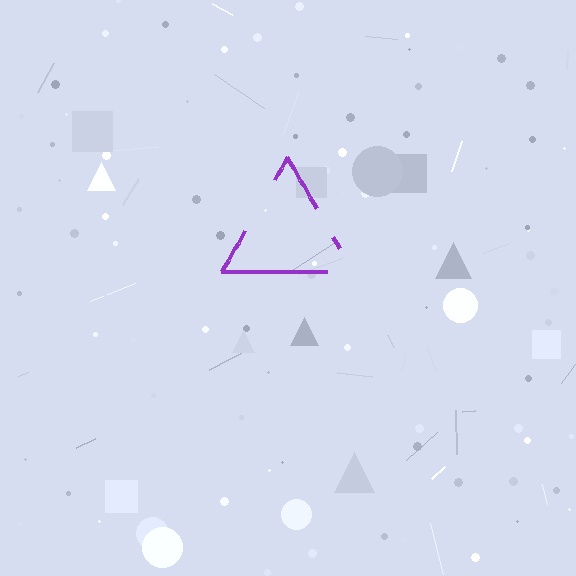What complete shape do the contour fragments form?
The contour fragments form a triangle.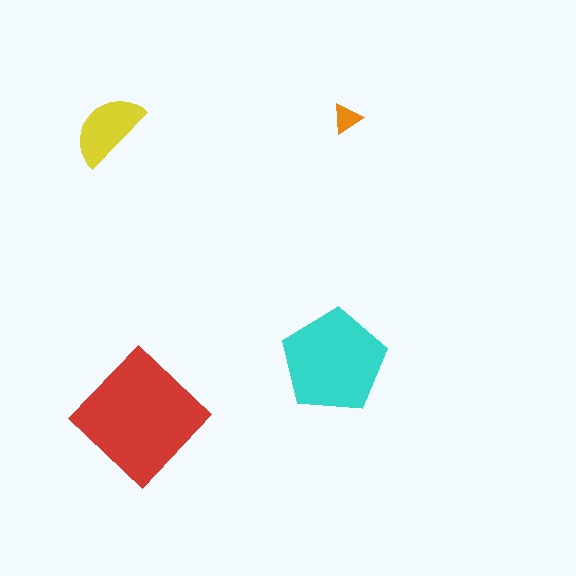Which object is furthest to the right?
The orange triangle is rightmost.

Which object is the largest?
The red diamond.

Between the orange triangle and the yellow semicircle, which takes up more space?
The yellow semicircle.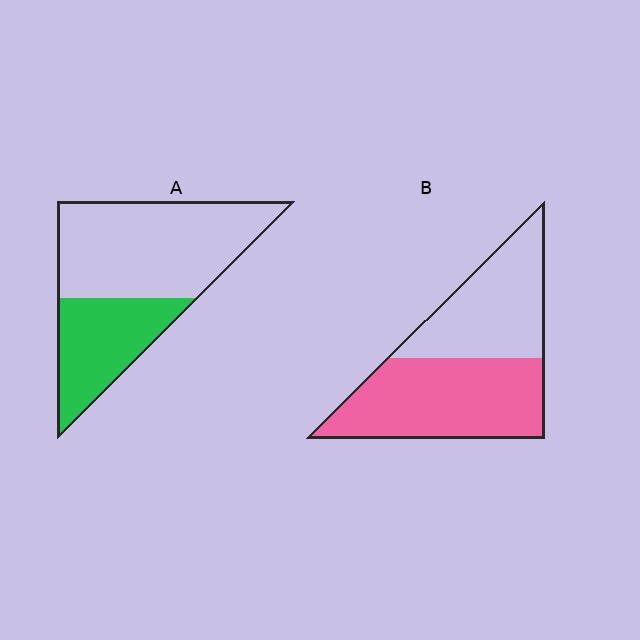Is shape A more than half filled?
No.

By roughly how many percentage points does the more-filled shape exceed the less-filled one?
By roughly 20 percentage points (B over A).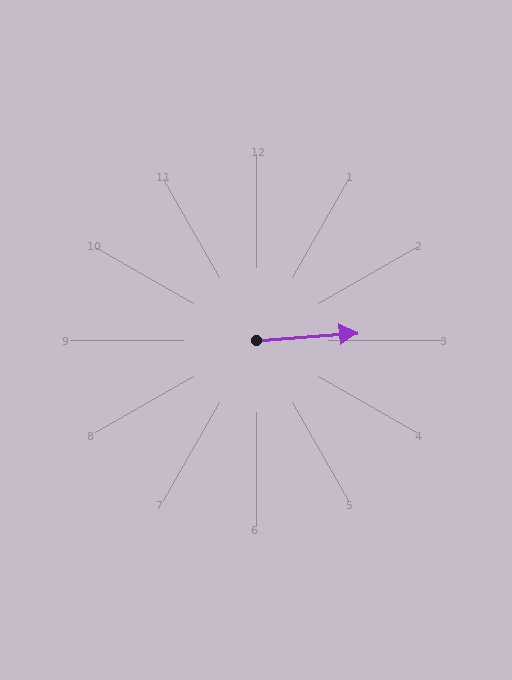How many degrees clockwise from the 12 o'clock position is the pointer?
Approximately 86 degrees.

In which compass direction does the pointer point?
East.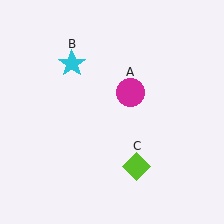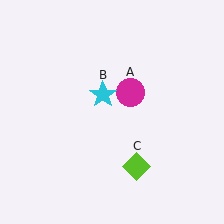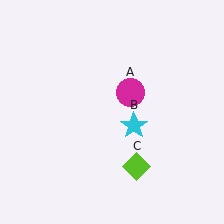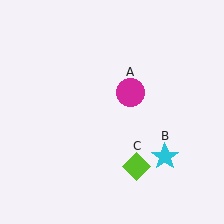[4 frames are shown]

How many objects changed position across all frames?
1 object changed position: cyan star (object B).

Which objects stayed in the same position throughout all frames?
Magenta circle (object A) and lime diamond (object C) remained stationary.